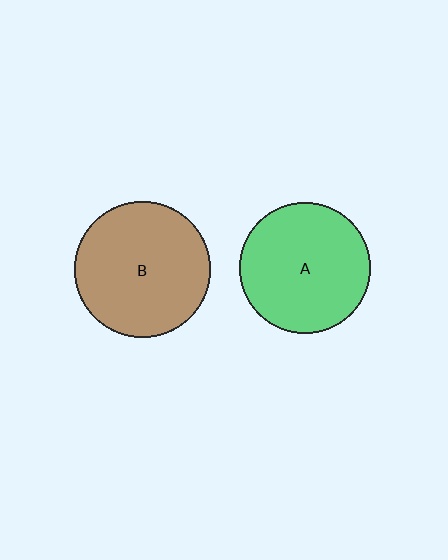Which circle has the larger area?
Circle B (brown).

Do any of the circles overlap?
No, none of the circles overlap.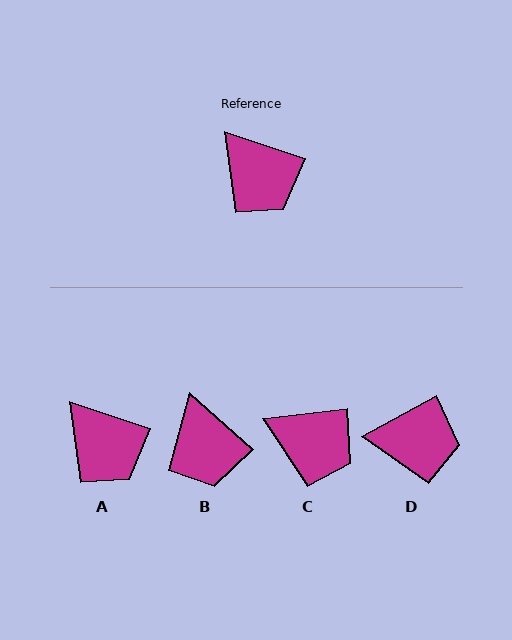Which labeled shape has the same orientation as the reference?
A.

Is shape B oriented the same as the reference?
No, it is off by about 23 degrees.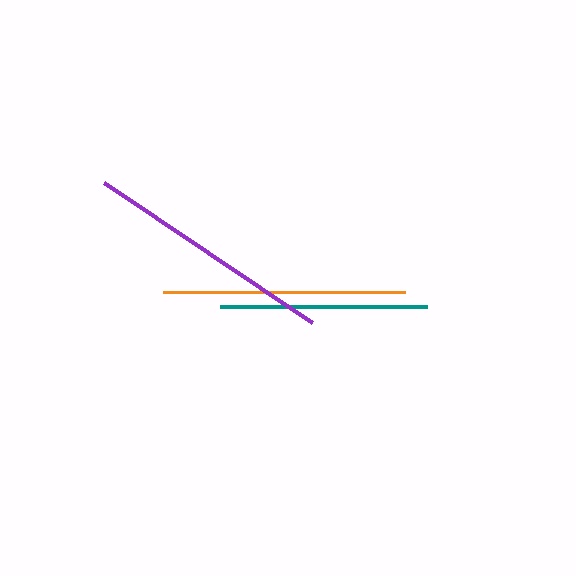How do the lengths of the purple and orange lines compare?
The purple and orange lines are approximately the same length.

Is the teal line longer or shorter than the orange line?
The orange line is longer than the teal line.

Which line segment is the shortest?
The teal line is the shortest at approximately 207 pixels.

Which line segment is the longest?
The purple line is the longest at approximately 250 pixels.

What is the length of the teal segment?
The teal segment is approximately 207 pixels long.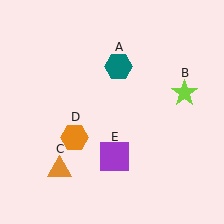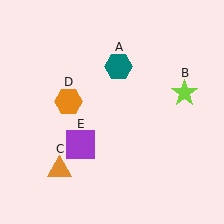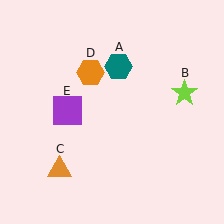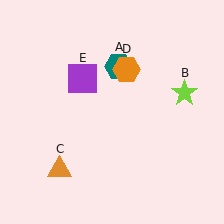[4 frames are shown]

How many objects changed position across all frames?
2 objects changed position: orange hexagon (object D), purple square (object E).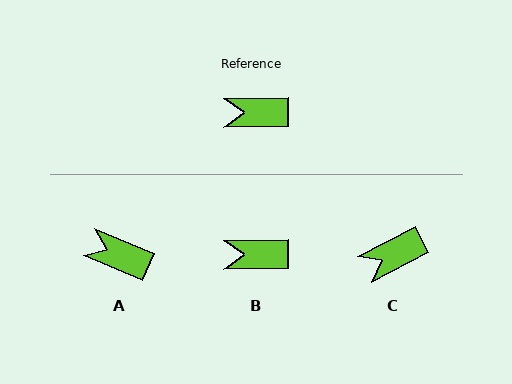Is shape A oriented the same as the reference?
No, it is off by about 24 degrees.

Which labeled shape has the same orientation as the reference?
B.